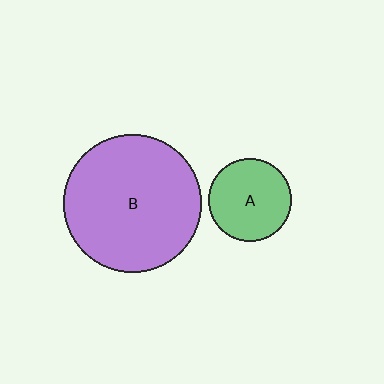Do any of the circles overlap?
No, none of the circles overlap.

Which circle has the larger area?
Circle B (purple).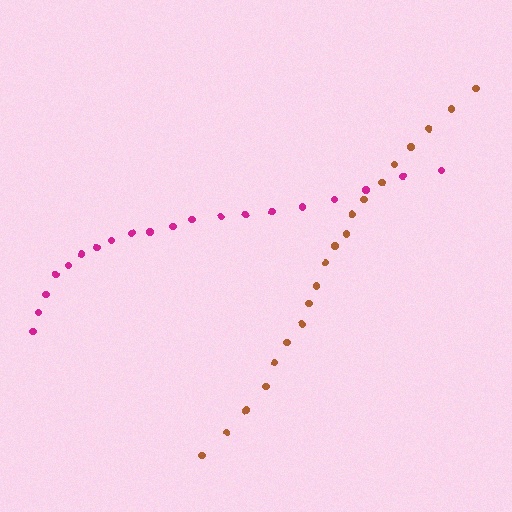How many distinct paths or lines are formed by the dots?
There are 2 distinct paths.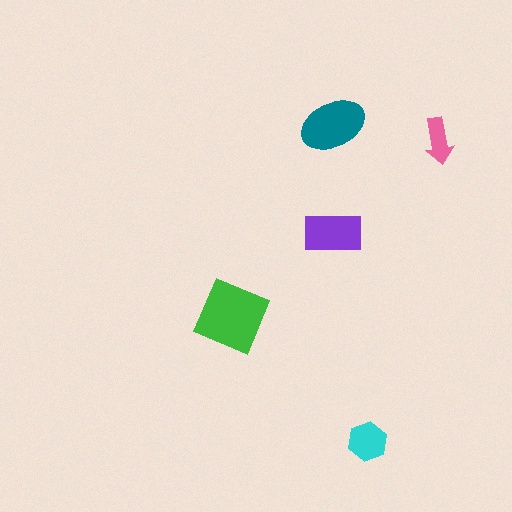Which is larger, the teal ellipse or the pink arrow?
The teal ellipse.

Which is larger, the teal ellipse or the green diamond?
The green diamond.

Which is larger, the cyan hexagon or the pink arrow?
The cyan hexagon.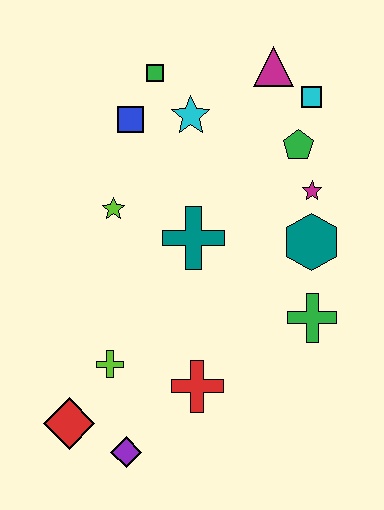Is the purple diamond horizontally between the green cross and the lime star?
Yes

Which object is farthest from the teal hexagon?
The red diamond is farthest from the teal hexagon.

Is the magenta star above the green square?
No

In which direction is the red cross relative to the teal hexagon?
The red cross is below the teal hexagon.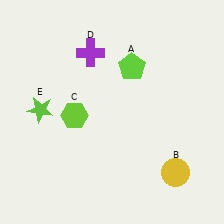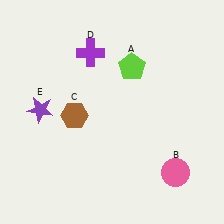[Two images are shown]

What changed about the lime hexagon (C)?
In Image 1, C is lime. In Image 2, it changed to brown.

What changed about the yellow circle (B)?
In Image 1, B is yellow. In Image 2, it changed to pink.